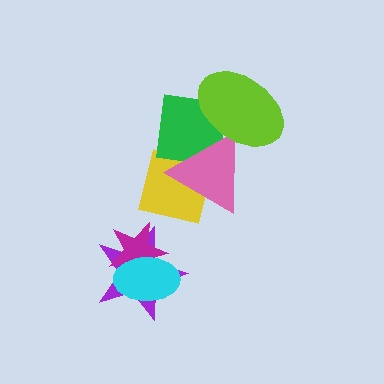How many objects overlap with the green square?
3 objects overlap with the green square.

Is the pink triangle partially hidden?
Yes, it is partially covered by another shape.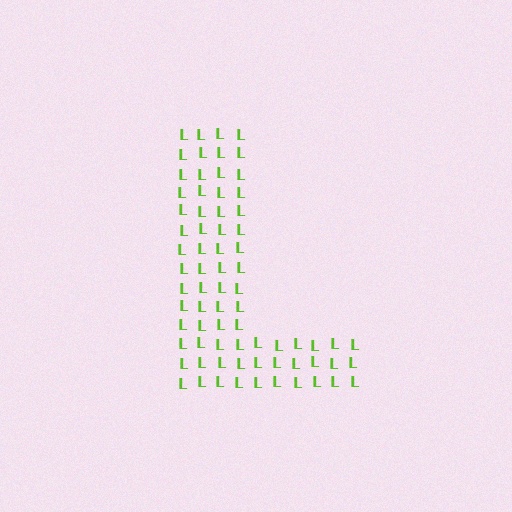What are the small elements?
The small elements are letter L's.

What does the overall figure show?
The overall figure shows the letter L.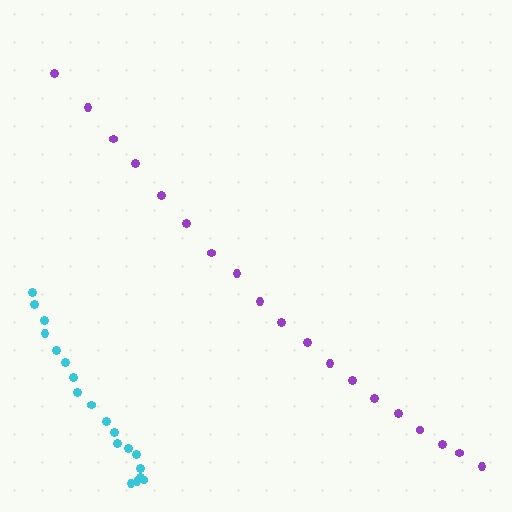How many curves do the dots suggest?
There are 2 distinct paths.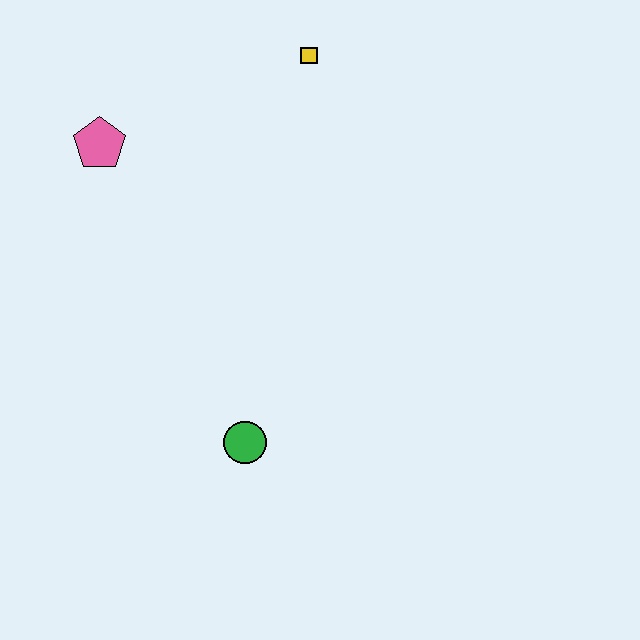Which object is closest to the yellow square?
The pink pentagon is closest to the yellow square.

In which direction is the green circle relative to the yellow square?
The green circle is below the yellow square.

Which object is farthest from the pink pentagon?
The green circle is farthest from the pink pentagon.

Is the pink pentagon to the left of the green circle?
Yes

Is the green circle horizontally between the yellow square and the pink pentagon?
Yes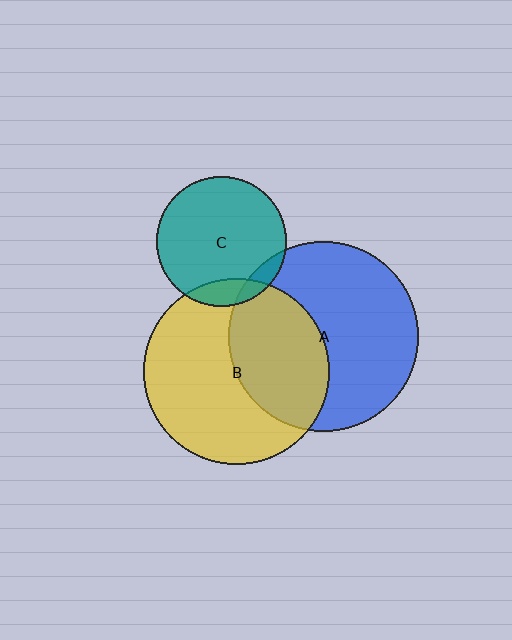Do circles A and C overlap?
Yes.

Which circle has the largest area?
Circle A (blue).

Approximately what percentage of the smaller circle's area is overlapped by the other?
Approximately 10%.